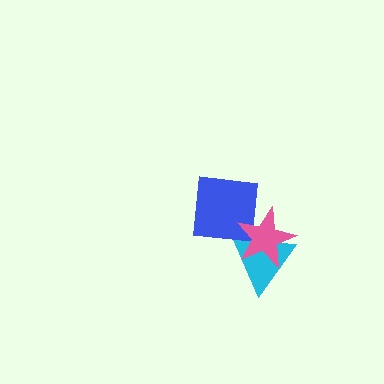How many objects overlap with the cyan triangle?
2 objects overlap with the cyan triangle.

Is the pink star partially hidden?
No, no other shape covers it.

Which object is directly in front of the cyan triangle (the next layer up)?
The blue square is directly in front of the cyan triangle.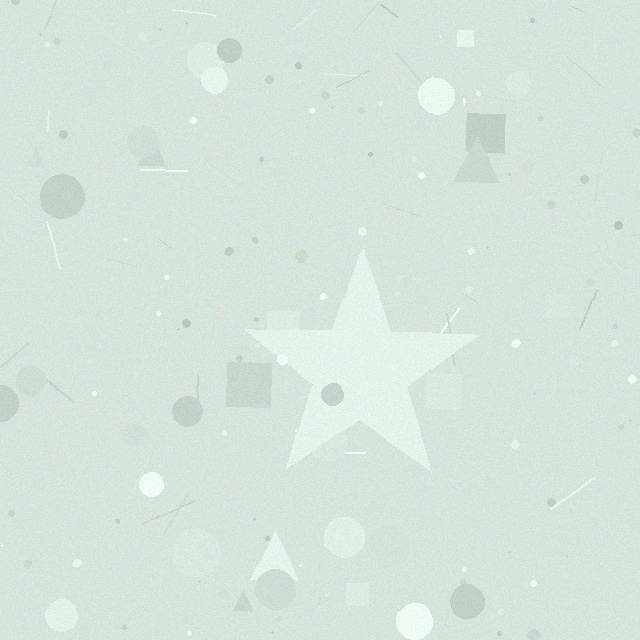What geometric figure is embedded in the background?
A star is embedded in the background.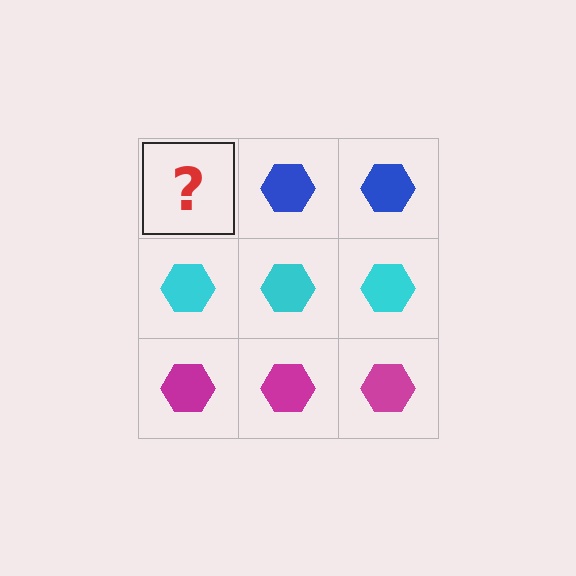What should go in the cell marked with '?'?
The missing cell should contain a blue hexagon.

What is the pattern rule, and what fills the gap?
The rule is that each row has a consistent color. The gap should be filled with a blue hexagon.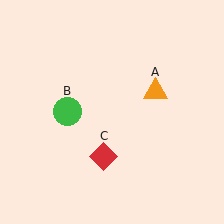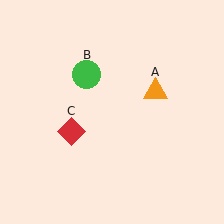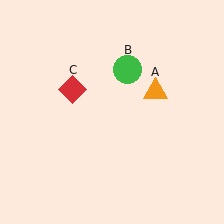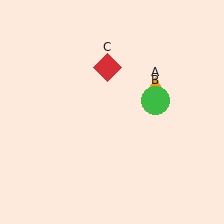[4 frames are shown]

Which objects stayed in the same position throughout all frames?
Orange triangle (object A) remained stationary.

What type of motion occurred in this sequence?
The green circle (object B), red diamond (object C) rotated clockwise around the center of the scene.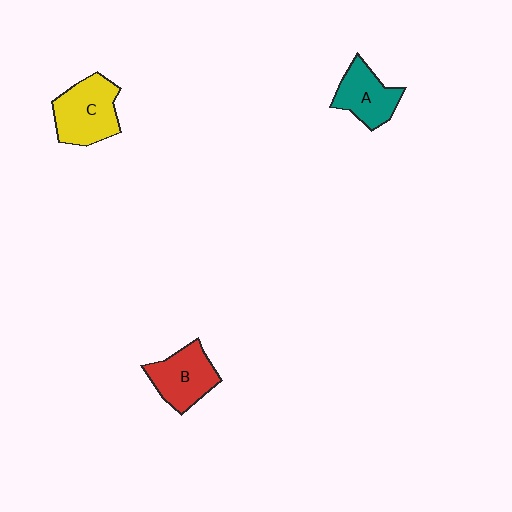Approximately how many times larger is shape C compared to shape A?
Approximately 1.3 times.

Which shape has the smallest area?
Shape A (teal).